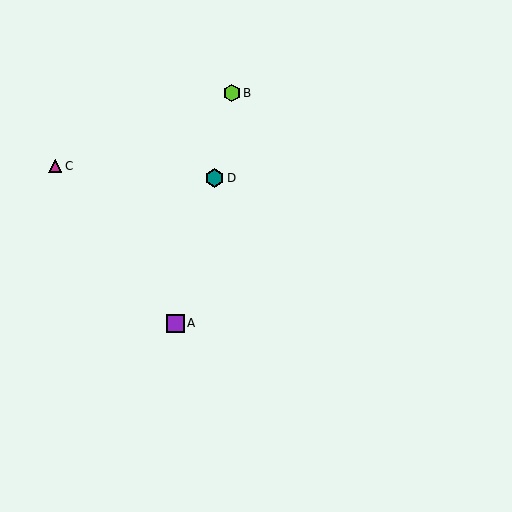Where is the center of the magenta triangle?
The center of the magenta triangle is at (55, 166).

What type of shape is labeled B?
Shape B is a lime hexagon.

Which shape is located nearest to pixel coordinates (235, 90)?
The lime hexagon (labeled B) at (232, 93) is nearest to that location.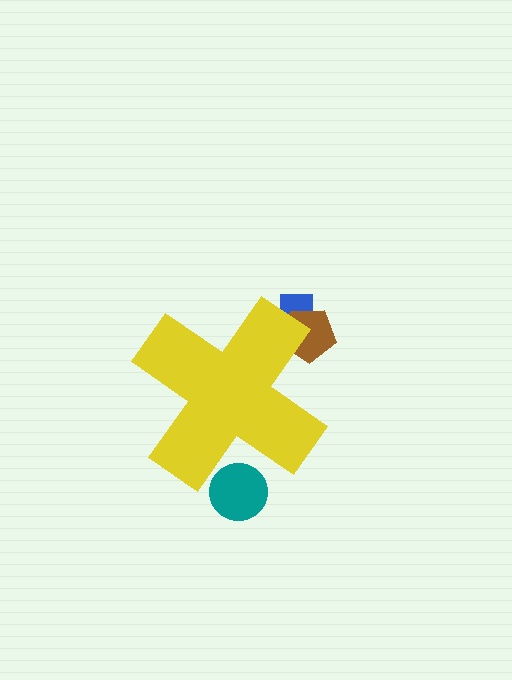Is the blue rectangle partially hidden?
Yes, the blue rectangle is partially hidden behind the yellow cross.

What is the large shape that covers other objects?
A yellow cross.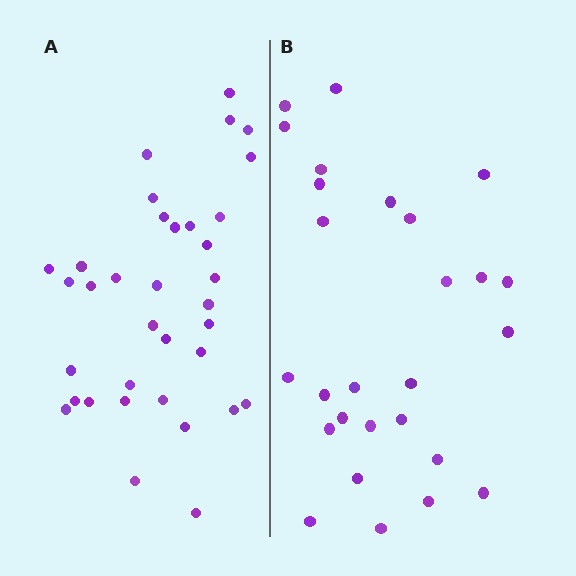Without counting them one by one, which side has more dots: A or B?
Region A (the left region) has more dots.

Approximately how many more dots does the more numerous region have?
Region A has roughly 8 or so more dots than region B.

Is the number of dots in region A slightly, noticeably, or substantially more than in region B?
Region A has noticeably more, but not dramatically so. The ratio is roughly 1.3 to 1.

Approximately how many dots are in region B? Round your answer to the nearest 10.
About 30 dots. (The exact count is 27, which rounds to 30.)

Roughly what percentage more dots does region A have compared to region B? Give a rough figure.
About 30% more.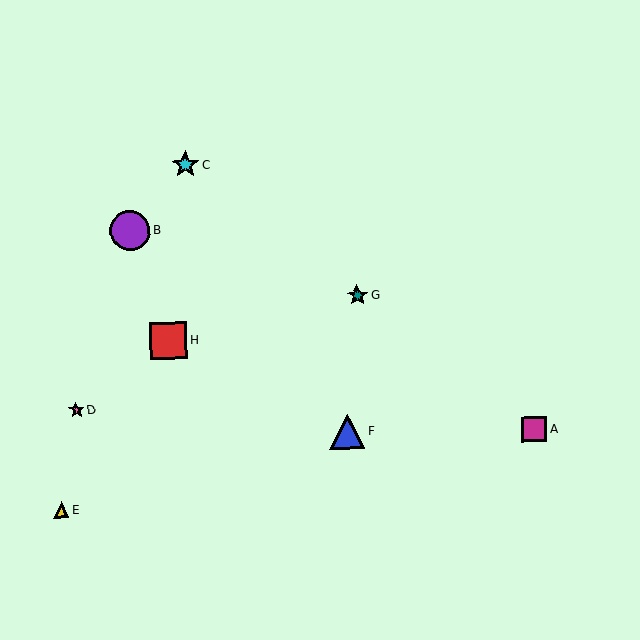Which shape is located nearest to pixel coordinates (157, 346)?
The red square (labeled H) at (168, 341) is nearest to that location.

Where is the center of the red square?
The center of the red square is at (168, 341).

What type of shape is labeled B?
Shape B is a purple circle.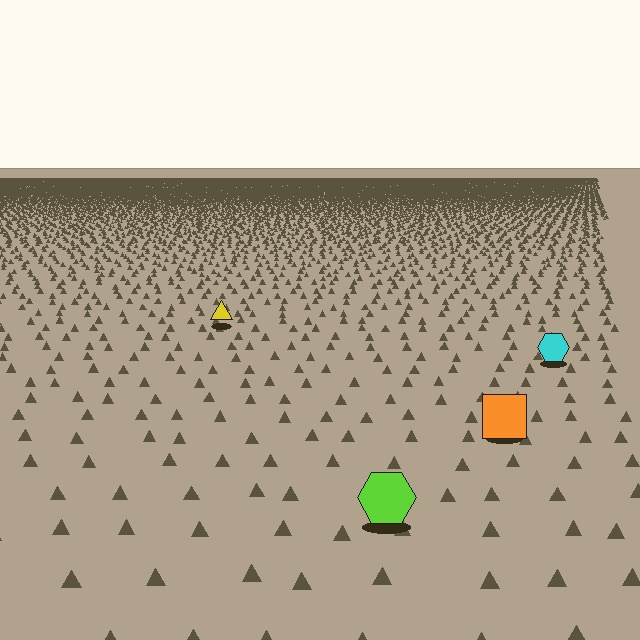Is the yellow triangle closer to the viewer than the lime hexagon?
No. The lime hexagon is closer — you can tell from the texture gradient: the ground texture is coarser near it.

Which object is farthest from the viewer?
The yellow triangle is farthest from the viewer. It appears smaller and the ground texture around it is denser.